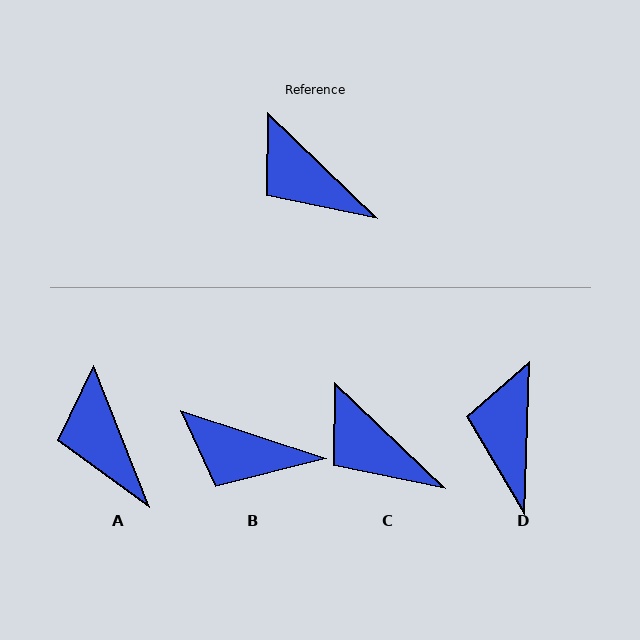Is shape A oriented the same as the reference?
No, it is off by about 25 degrees.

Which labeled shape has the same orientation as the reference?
C.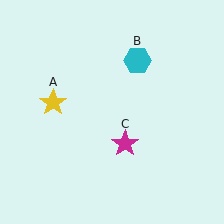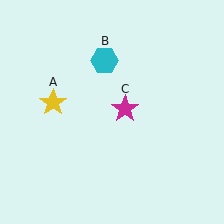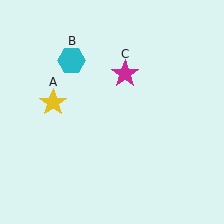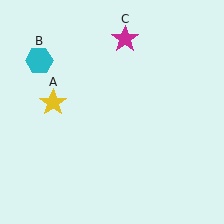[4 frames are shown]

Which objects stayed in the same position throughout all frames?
Yellow star (object A) remained stationary.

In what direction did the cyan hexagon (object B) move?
The cyan hexagon (object B) moved left.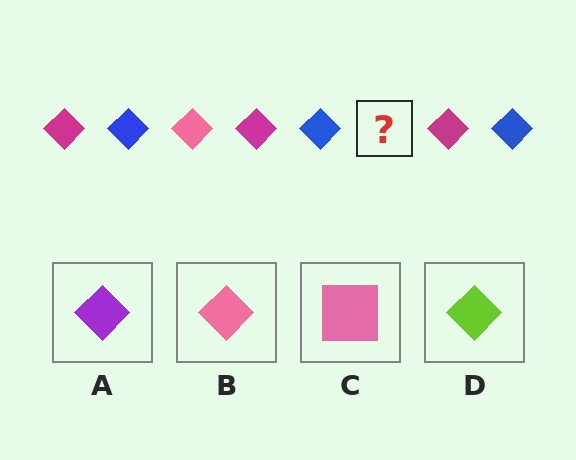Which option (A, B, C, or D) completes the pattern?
B.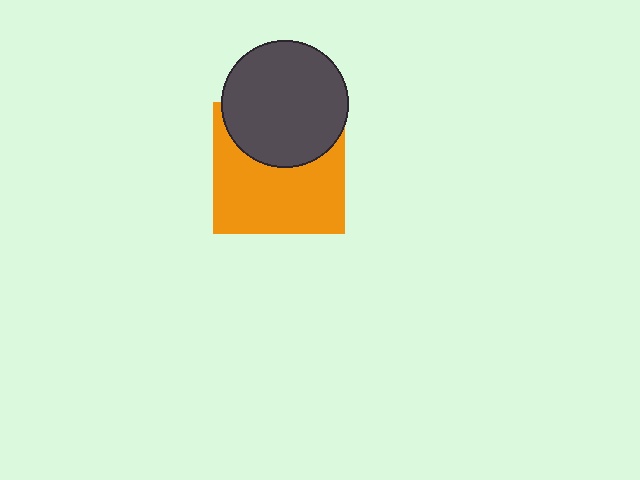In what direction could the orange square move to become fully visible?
The orange square could move down. That would shift it out from behind the dark gray circle entirely.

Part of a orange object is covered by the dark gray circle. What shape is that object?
It is a square.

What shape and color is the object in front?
The object in front is a dark gray circle.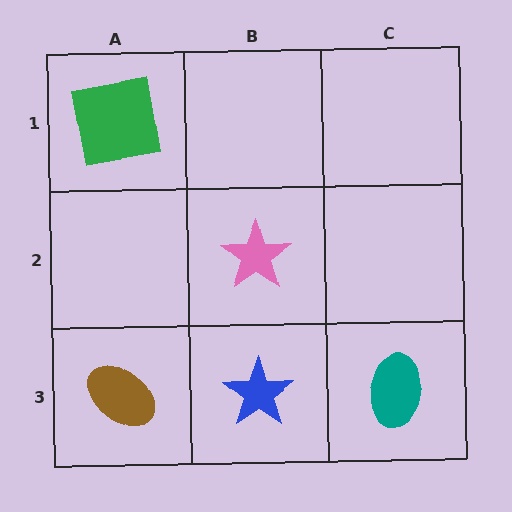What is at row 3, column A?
A brown ellipse.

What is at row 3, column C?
A teal ellipse.